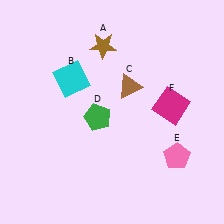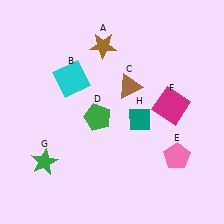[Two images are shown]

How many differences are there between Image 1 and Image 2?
There are 2 differences between the two images.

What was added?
A green star (G), a teal diamond (H) were added in Image 2.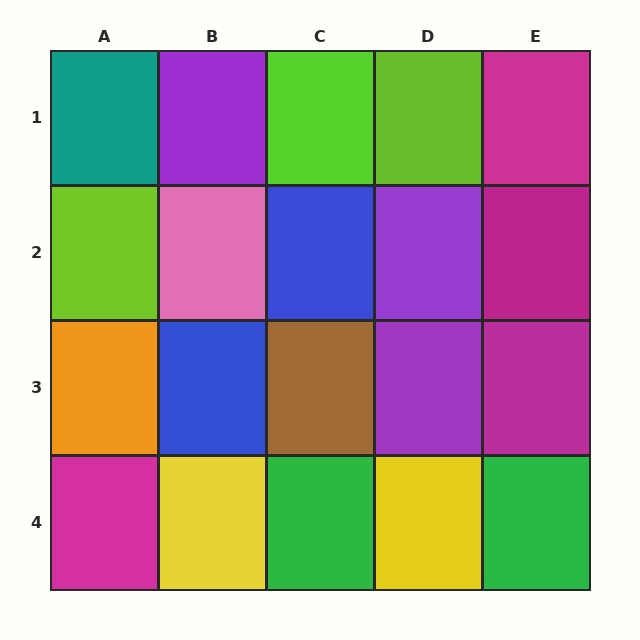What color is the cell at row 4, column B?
Yellow.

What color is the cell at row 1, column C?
Lime.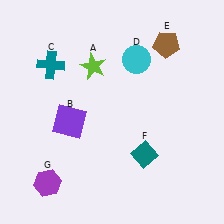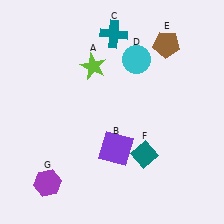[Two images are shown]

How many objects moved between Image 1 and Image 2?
2 objects moved between the two images.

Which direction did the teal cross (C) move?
The teal cross (C) moved right.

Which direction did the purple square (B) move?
The purple square (B) moved right.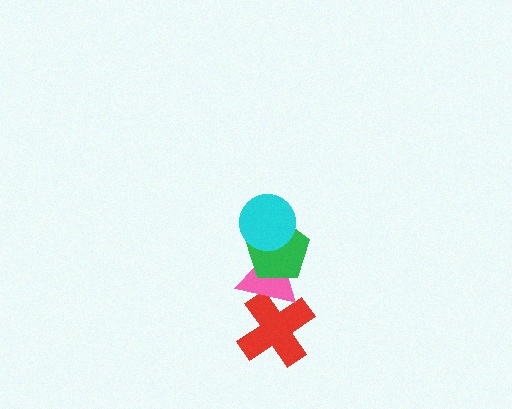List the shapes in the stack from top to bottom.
From top to bottom: the cyan circle, the green pentagon, the pink triangle, the red cross.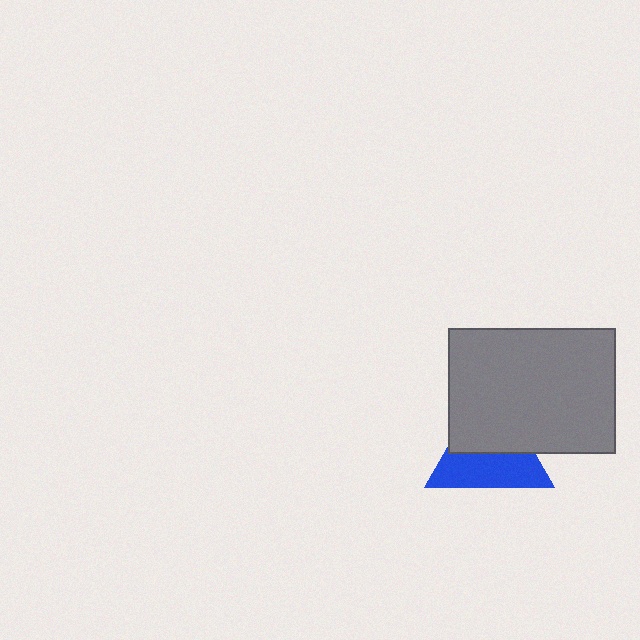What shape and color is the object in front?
The object in front is a gray rectangle.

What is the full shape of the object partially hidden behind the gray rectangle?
The partially hidden object is a blue triangle.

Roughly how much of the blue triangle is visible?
About half of it is visible (roughly 51%).